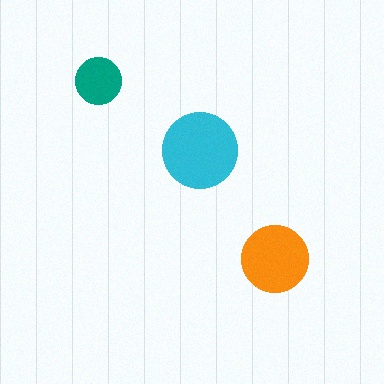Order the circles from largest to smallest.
the cyan one, the orange one, the teal one.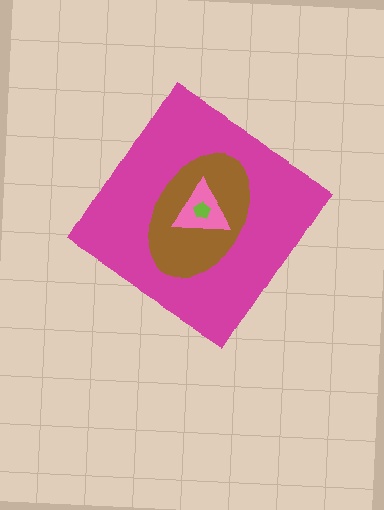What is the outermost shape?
The magenta diamond.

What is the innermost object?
The lime pentagon.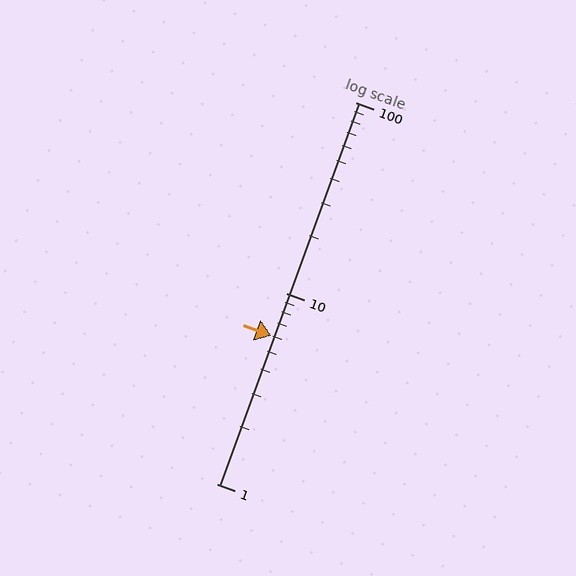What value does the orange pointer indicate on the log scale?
The pointer indicates approximately 6.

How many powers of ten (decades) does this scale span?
The scale spans 2 decades, from 1 to 100.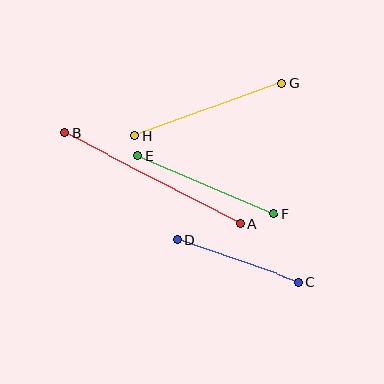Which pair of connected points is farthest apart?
Points A and B are farthest apart.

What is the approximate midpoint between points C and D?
The midpoint is at approximately (238, 261) pixels.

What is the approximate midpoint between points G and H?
The midpoint is at approximately (208, 109) pixels.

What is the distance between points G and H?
The distance is approximately 156 pixels.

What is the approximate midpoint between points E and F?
The midpoint is at approximately (206, 185) pixels.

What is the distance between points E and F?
The distance is approximately 148 pixels.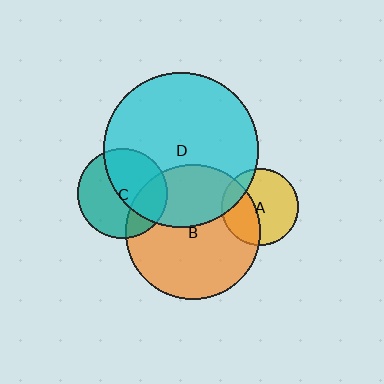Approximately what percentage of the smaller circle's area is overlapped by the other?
Approximately 35%.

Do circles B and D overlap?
Yes.